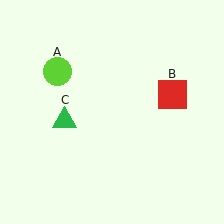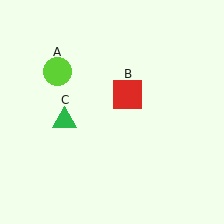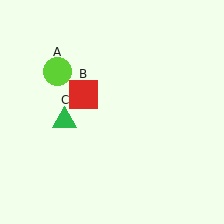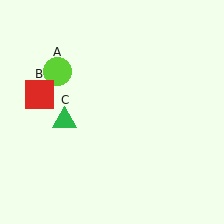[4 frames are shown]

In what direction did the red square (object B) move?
The red square (object B) moved left.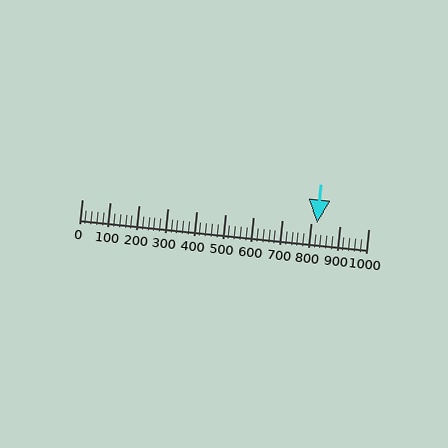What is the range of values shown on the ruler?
The ruler shows values from 0 to 1000.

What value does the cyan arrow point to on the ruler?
The cyan arrow points to approximately 820.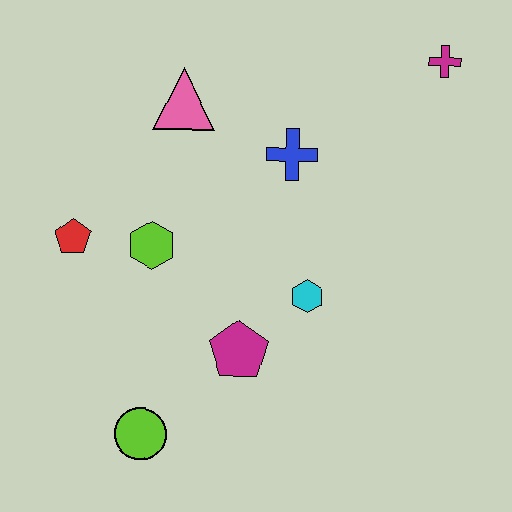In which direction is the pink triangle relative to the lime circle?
The pink triangle is above the lime circle.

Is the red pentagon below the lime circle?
No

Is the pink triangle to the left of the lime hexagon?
No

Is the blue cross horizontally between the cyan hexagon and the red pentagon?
Yes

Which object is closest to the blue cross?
The pink triangle is closest to the blue cross.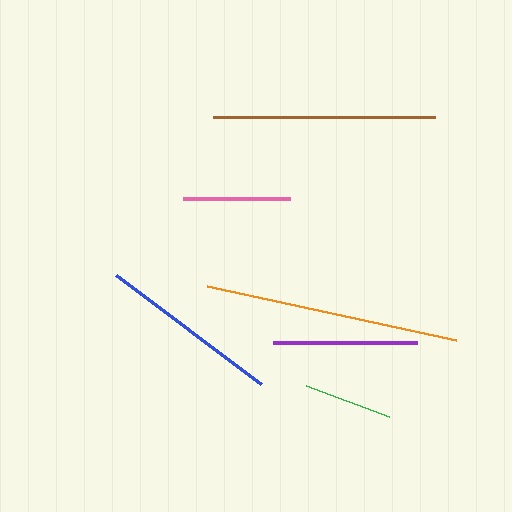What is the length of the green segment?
The green segment is approximately 89 pixels long.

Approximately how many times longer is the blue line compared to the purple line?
The blue line is approximately 1.3 times the length of the purple line.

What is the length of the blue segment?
The blue segment is approximately 182 pixels long.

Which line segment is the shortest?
The green line is the shortest at approximately 89 pixels.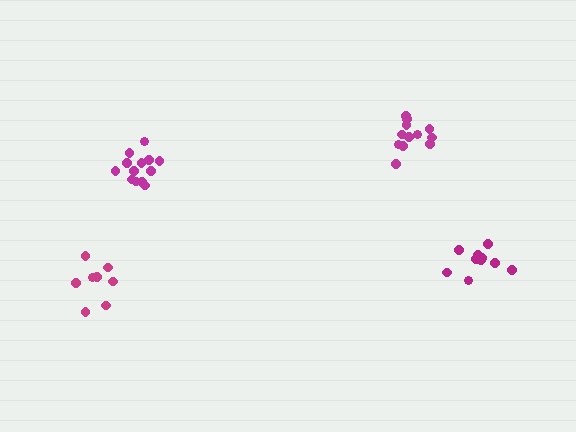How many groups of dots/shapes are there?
There are 4 groups.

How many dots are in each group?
Group 1: 13 dots, Group 2: 10 dots, Group 3: 12 dots, Group 4: 8 dots (43 total).